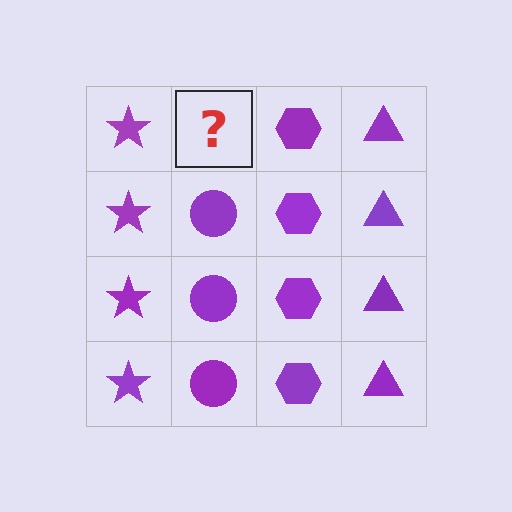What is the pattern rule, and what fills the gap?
The rule is that each column has a consistent shape. The gap should be filled with a purple circle.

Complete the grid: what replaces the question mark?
The question mark should be replaced with a purple circle.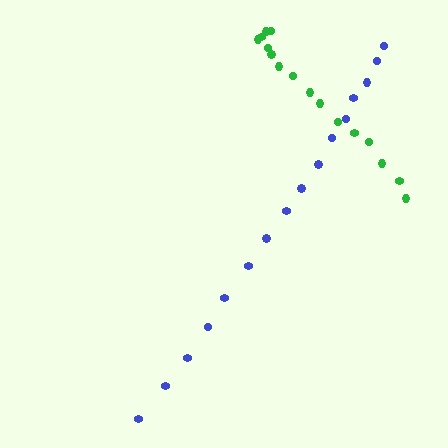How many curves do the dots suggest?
There are 2 distinct paths.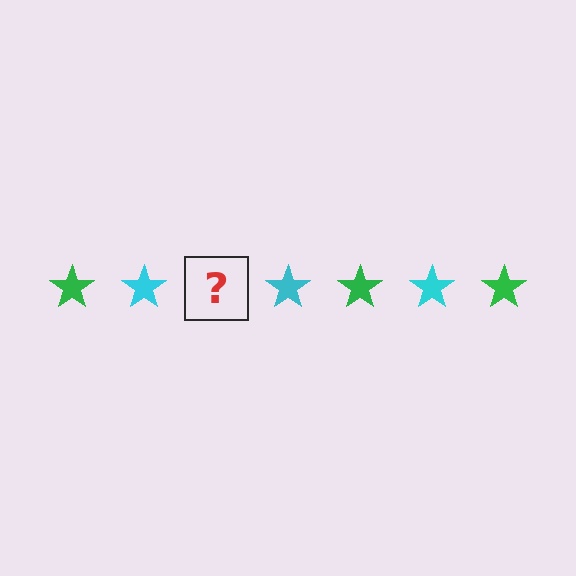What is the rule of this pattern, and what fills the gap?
The rule is that the pattern cycles through green, cyan stars. The gap should be filled with a green star.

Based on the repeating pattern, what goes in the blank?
The blank should be a green star.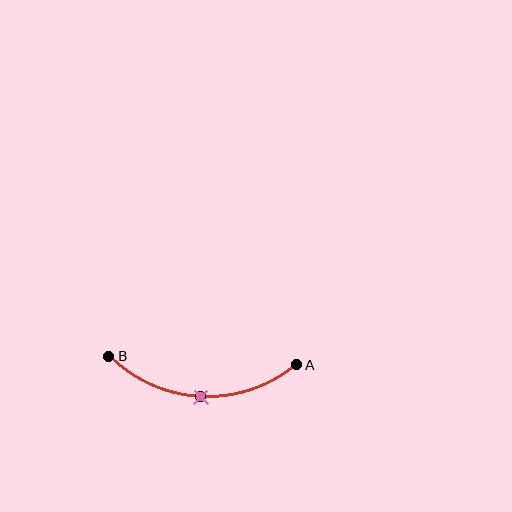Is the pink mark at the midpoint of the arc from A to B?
Yes. The pink mark lies on the arc at equal arc-length from both A and B — it is the arc midpoint.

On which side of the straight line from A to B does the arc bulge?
The arc bulges below the straight line connecting A and B.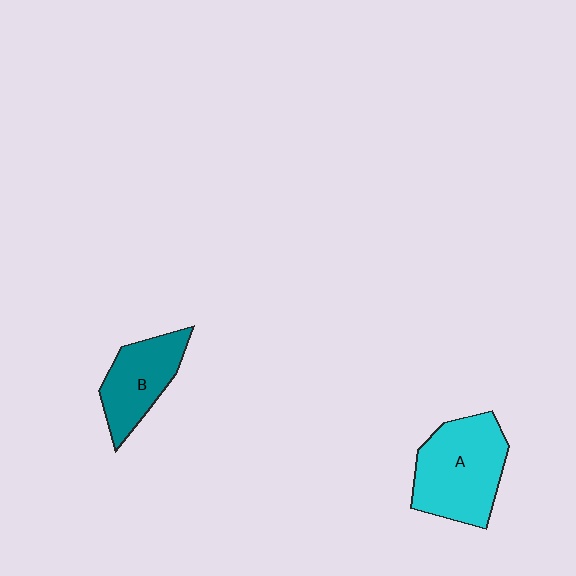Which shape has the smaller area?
Shape B (teal).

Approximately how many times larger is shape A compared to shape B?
Approximately 1.4 times.